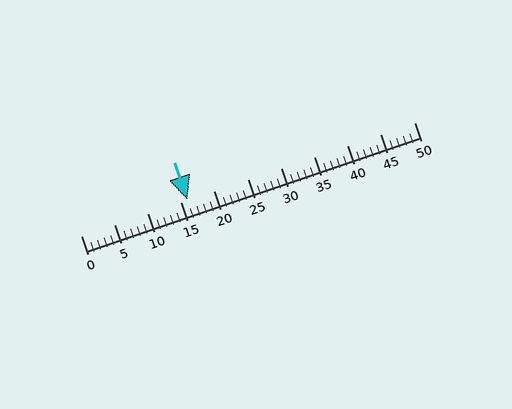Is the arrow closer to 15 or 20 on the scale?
The arrow is closer to 15.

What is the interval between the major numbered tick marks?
The major tick marks are spaced 5 units apart.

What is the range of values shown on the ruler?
The ruler shows values from 0 to 50.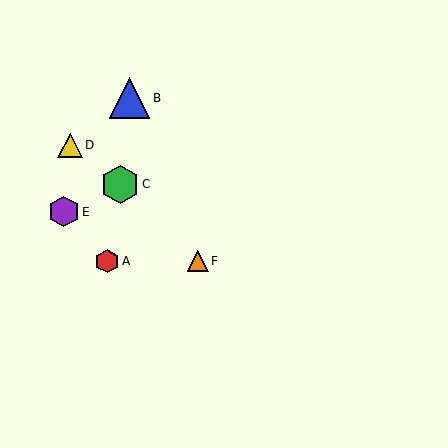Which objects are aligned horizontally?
Objects A, F are aligned horizontally.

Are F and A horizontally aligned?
Yes, both are at y≈261.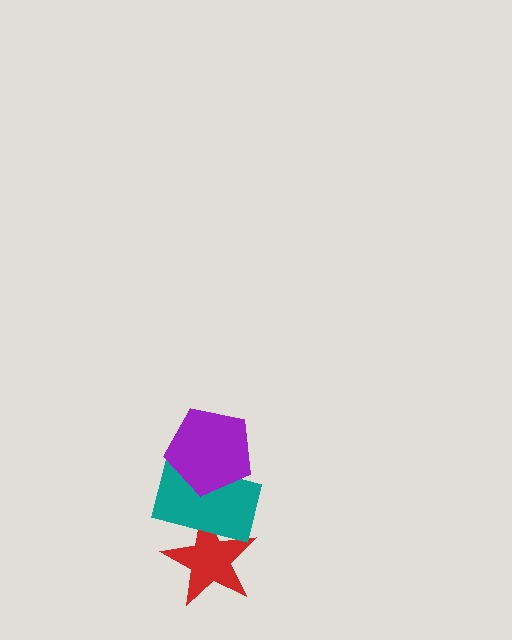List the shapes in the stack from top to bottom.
From top to bottom: the purple pentagon, the teal rectangle, the red star.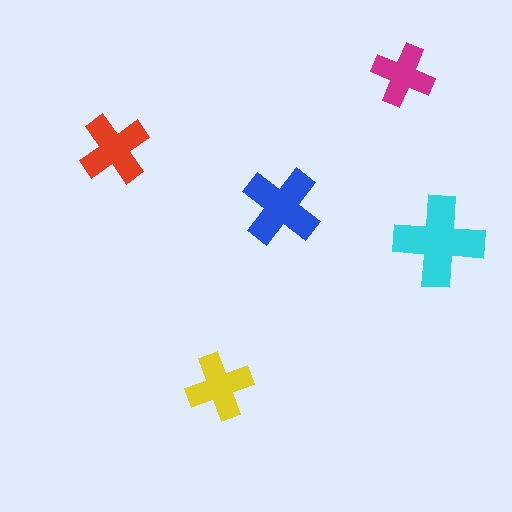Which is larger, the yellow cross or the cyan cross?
The cyan one.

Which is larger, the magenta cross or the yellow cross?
The yellow one.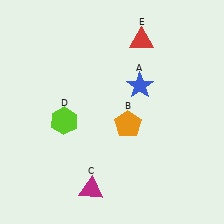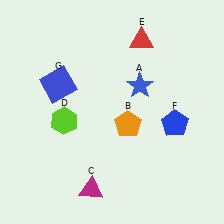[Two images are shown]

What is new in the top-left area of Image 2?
A blue square (G) was added in the top-left area of Image 2.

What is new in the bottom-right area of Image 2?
A blue pentagon (F) was added in the bottom-right area of Image 2.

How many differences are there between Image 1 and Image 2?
There are 2 differences between the two images.